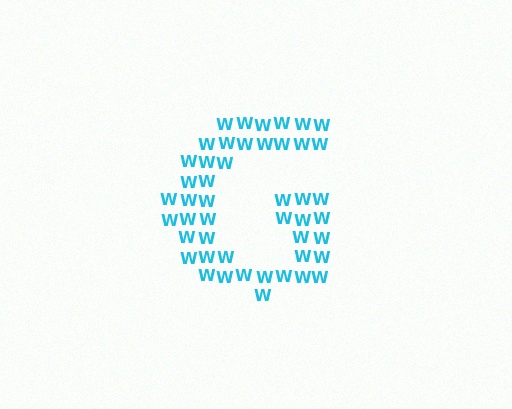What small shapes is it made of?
It is made of small letter W's.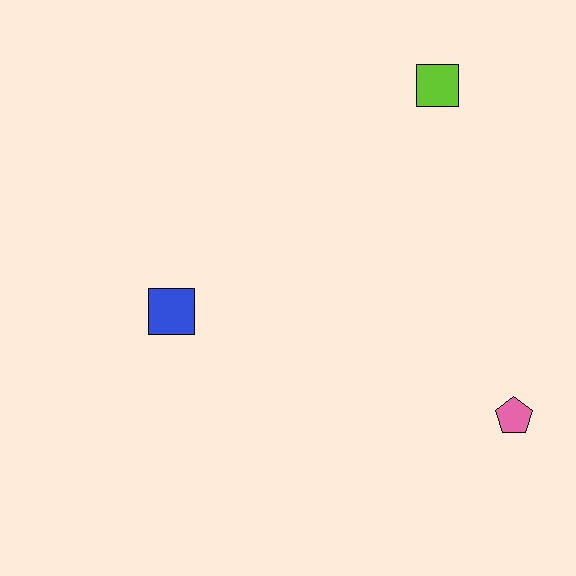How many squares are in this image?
There are 2 squares.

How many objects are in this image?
There are 3 objects.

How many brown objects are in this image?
There are no brown objects.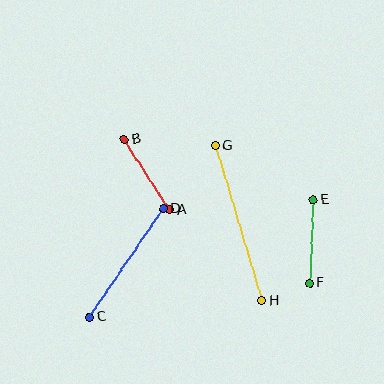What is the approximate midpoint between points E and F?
The midpoint is at approximately (311, 242) pixels.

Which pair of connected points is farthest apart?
Points G and H are farthest apart.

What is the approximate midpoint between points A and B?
The midpoint is at approximately (147, 175) pixels.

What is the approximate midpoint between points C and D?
The midpoint is at approximately (126, 263) pixels.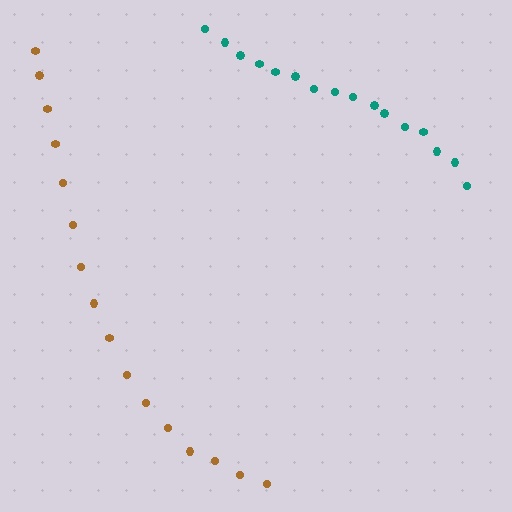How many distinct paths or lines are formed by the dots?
There are 2 distinct paths.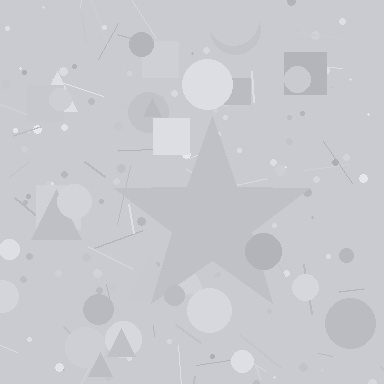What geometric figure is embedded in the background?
A star is embedded in the background.